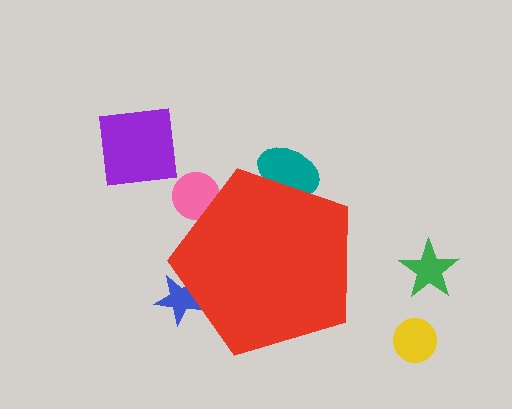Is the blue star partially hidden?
Yes, the blue star is partially hidden behind the red pentagon.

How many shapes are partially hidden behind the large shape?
3 shapes are partially hidden.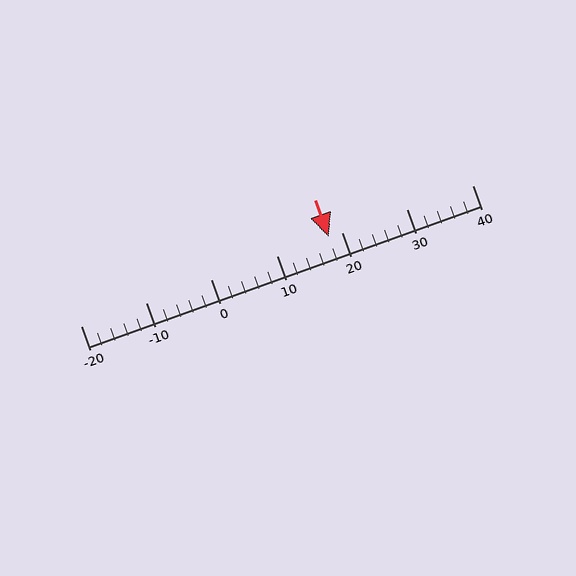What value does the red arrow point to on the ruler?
The red arrow points to approximately 18.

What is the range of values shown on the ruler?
The ruler shows values from -20 to 40.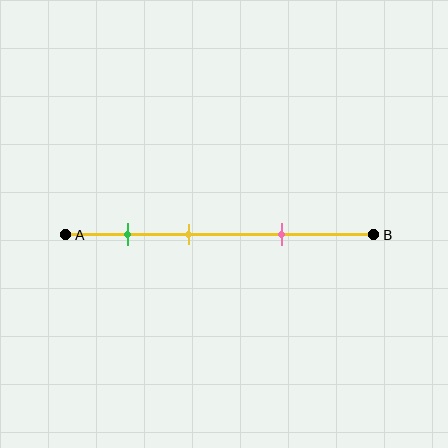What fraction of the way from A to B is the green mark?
The green mark is approximately 20% (0.2) of the way from A to B.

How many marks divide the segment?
There are 3 marks dividing the segment.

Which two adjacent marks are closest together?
The green and yellow marks are the closest adjacent pair.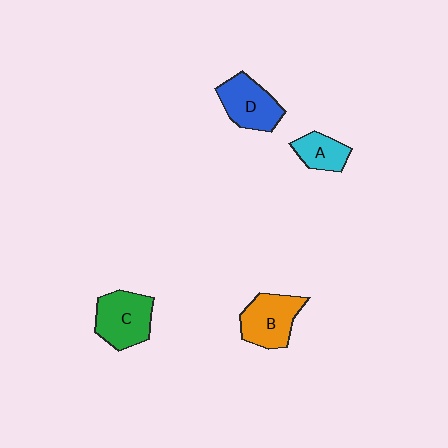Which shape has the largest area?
Shape C (green).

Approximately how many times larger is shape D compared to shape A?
Approximately 1.6 times.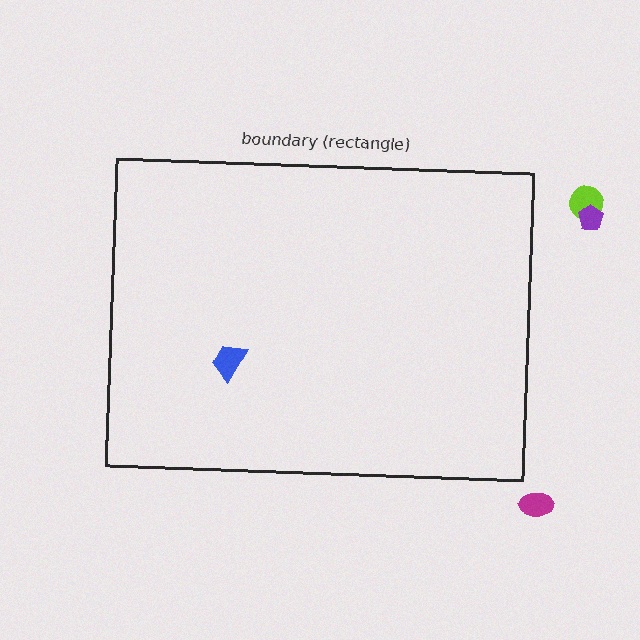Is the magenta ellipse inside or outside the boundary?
Outside.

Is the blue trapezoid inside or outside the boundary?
Inside.